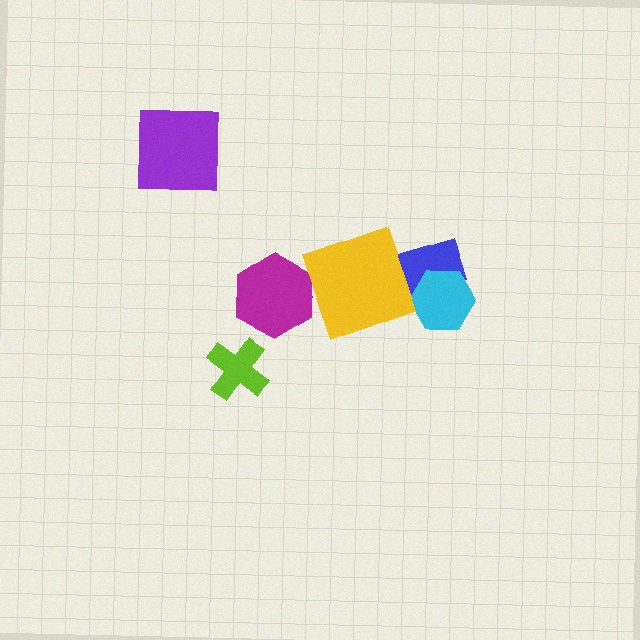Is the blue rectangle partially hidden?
Yes, it is partially covered by another shape.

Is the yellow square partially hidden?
No, no other shape covers it.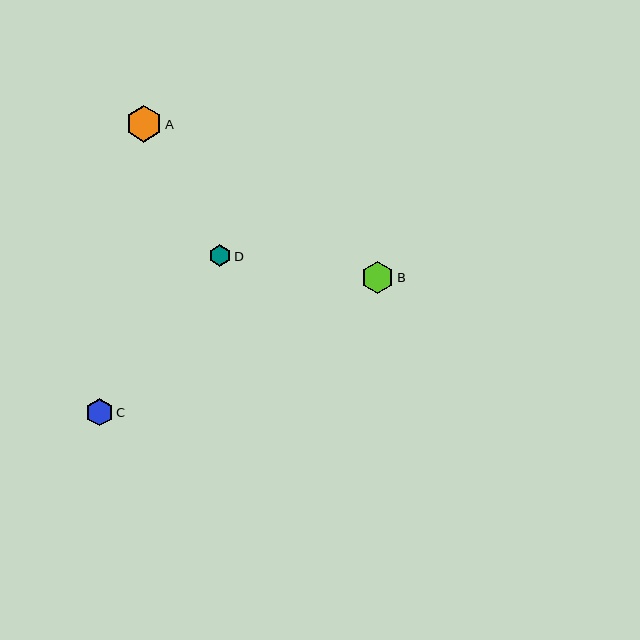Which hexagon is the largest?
Hexagon A is the largest with a size of approximately 36 pixels.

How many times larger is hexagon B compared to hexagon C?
Hexagon B is approximately 1.2 times the size of hexagon C.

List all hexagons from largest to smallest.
From largest to smallest: A, B, C, D.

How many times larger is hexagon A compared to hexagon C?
Hexagon A is approximately 1.3 times the size of hexagon C.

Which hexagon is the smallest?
Hexagon D is the smallest with a size of approximately 21 pixels.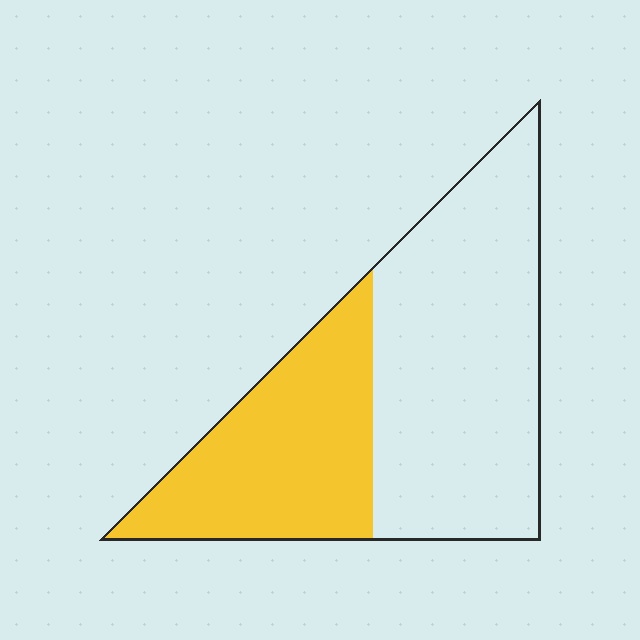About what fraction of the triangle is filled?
About three eighths (3/8).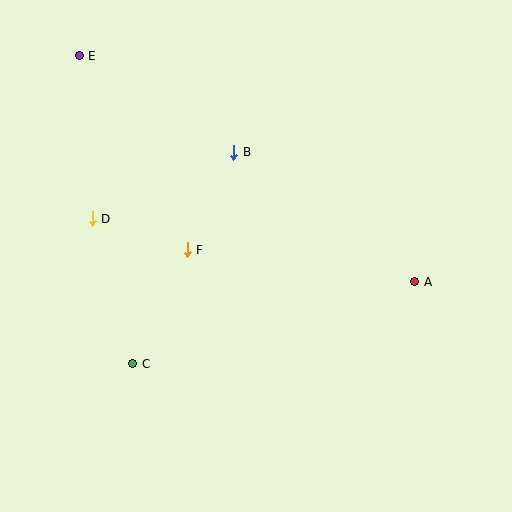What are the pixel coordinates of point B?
Point B is at (234, 152).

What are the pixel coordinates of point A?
Point A is at (415, 282).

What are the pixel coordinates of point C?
Point C is at (133, 364).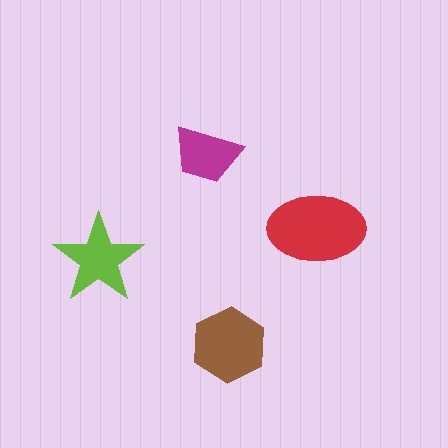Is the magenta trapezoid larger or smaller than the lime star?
Smaller.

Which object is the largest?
The red ellipse.